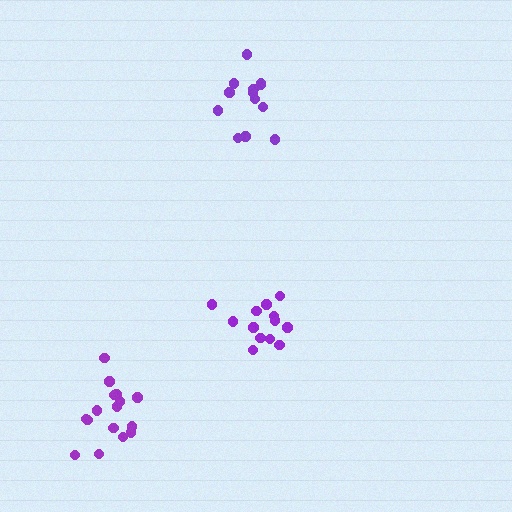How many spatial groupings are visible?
There are 3 spatial groupings.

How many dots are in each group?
Group 1: 13 dots, Group 2: 16 dots, Group 3: 13 dots (42 total).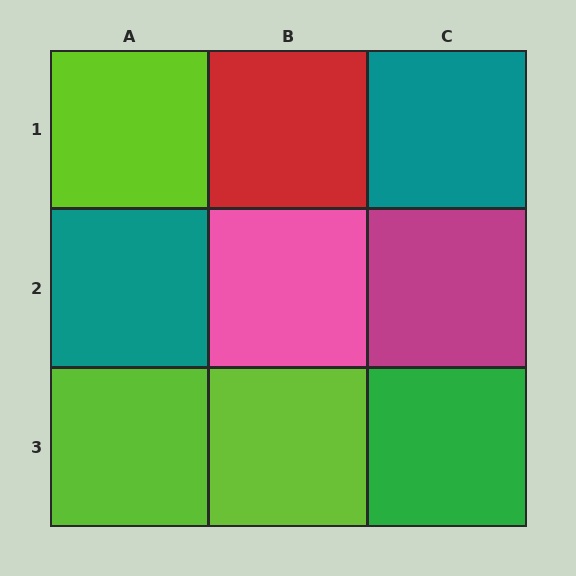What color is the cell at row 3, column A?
Lime.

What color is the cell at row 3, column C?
Green.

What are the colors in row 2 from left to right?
Teal, pink, magenta.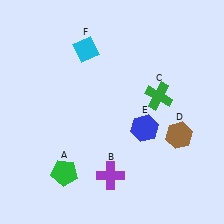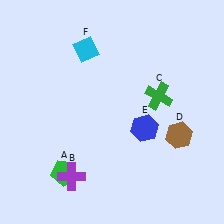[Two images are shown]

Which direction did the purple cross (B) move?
The purple cross (B) moved left.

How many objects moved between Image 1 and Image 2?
1 object moved between the two images.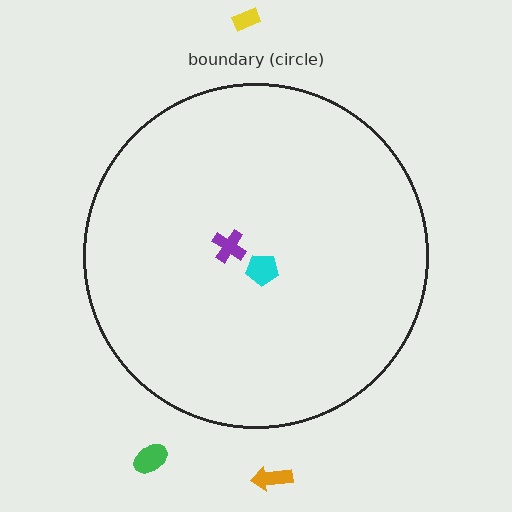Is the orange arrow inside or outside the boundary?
Outside.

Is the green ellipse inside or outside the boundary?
Outside.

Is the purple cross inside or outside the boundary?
Inside.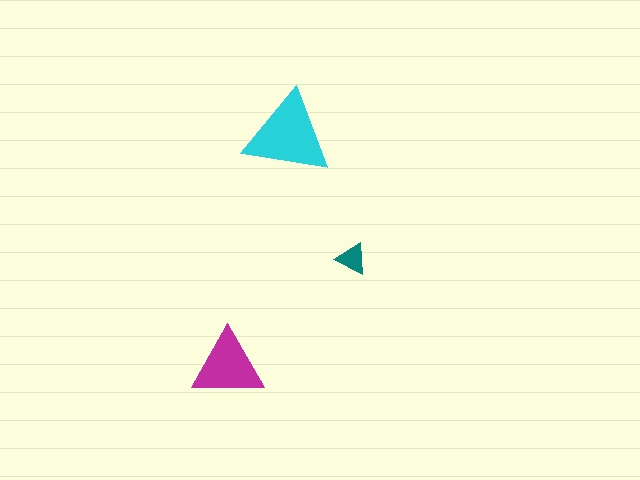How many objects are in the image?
There are 3 objects in the image.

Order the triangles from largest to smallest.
the cyan one, the magenta one, the teal one.